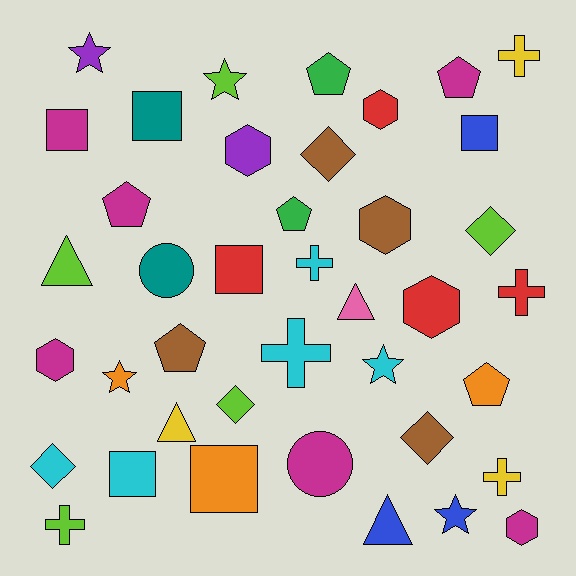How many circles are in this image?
There are 2 circles.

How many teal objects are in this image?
There are 2 teal objects.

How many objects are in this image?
There are 40 objects.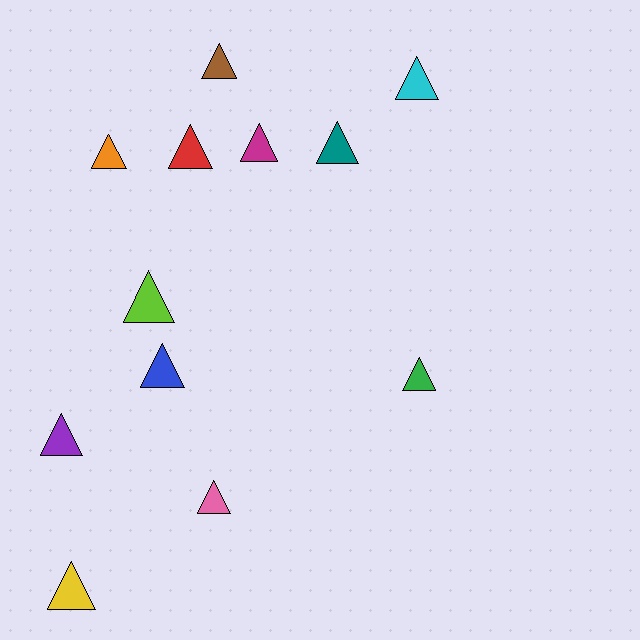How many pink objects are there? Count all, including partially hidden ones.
There is 1 pink object.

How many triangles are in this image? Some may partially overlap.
There are 12 triangles.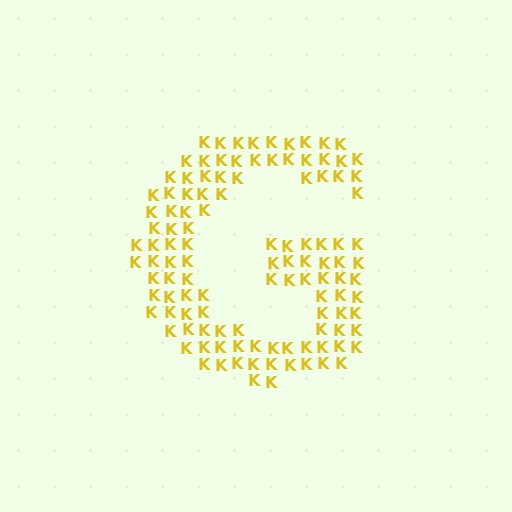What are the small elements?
The small elements are letter K's.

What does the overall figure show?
The overall figure shows the letter G.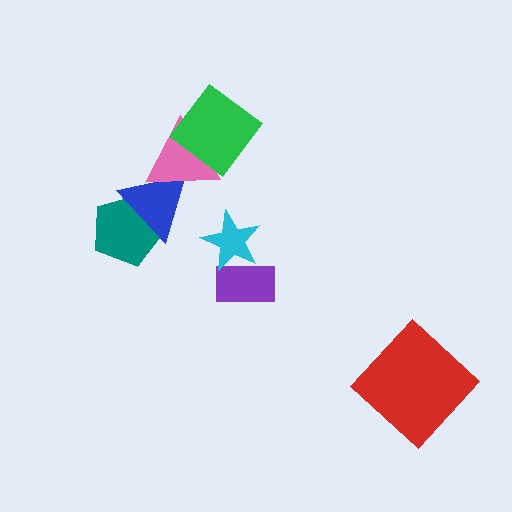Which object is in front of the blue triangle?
The pink triangle is in front of the blue triangle.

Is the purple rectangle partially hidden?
Yes, it is partially covered by another shape.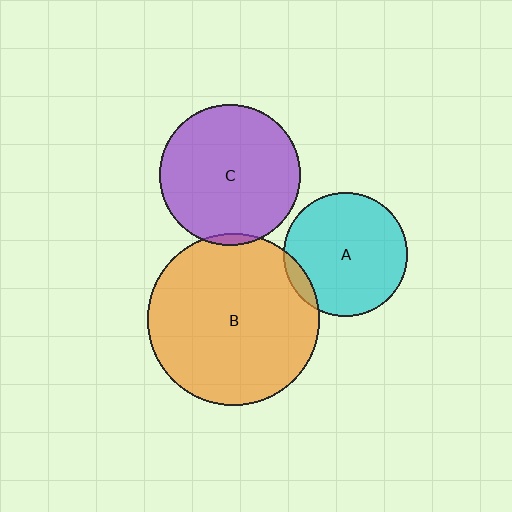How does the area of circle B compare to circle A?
Approximately 1.9 times.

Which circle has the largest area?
Circle B (orange).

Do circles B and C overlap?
Yes.